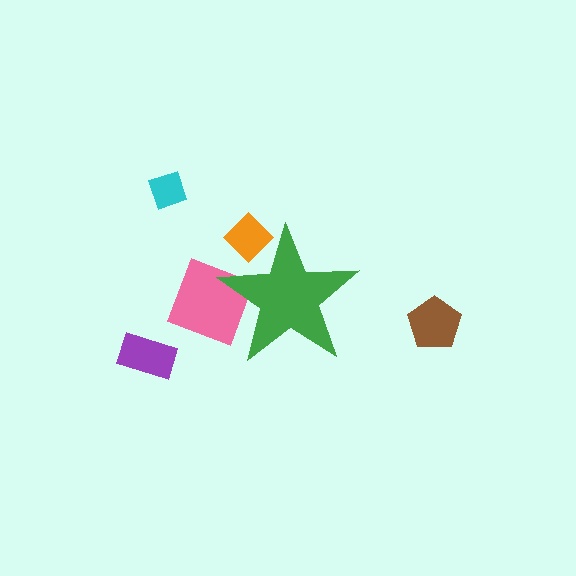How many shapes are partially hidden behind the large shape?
2 shapes are partially hidden.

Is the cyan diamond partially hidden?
No, the cyan diamond is fully visible.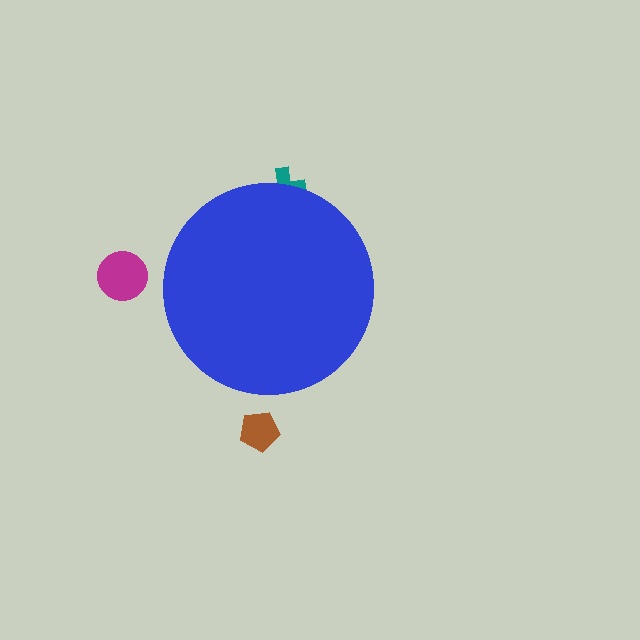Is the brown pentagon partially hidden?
No, the brown pentagon is fully visible.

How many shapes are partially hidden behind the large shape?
1 shape is partially hidden.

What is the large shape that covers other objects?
A blue circle.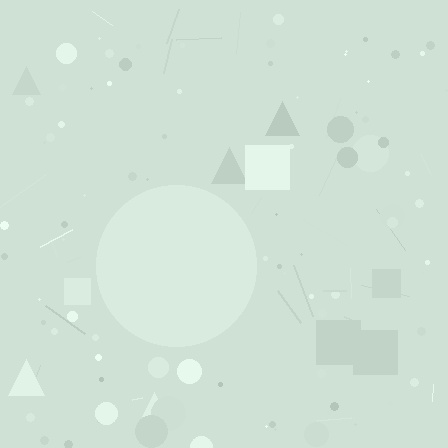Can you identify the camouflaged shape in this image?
The camouflaged shape is a circle.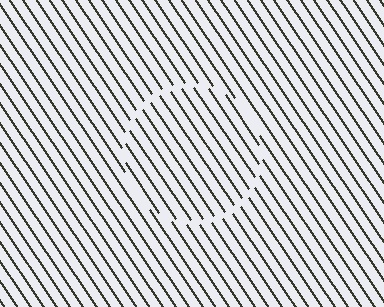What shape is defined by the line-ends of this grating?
An illusory circle. The interior of the shape contains the same grating, shifted by half a period — the contour is defined by the phase discontinuity where line-ends from the inner and outer gratings abut.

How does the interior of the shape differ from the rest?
The interior of the shape contains the same grating, shifted by half a period — the contour is defined by the phase discontinuity where line-ends from the inner and outer gratings abut.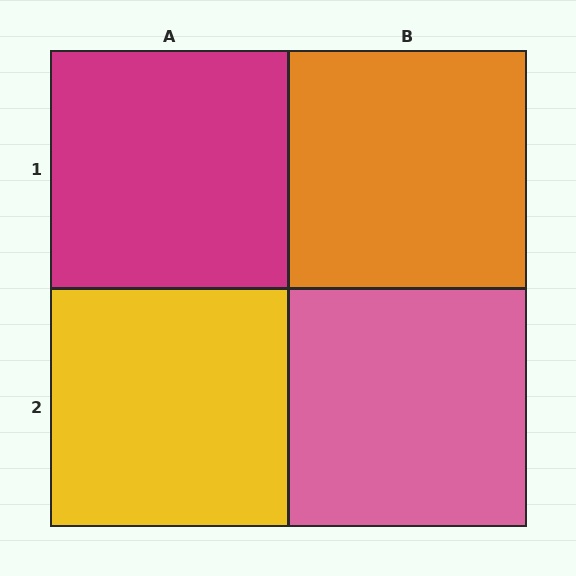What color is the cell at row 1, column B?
Orange.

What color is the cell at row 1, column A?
Magenta.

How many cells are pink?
1 cell is pink.